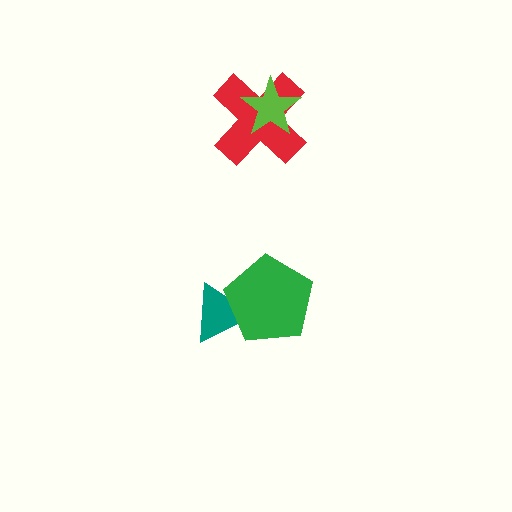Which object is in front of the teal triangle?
The green pentagon is in front of the teal triangle.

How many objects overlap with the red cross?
1 object overlaps with the red cross.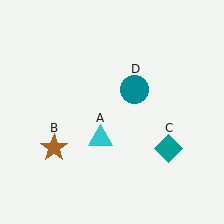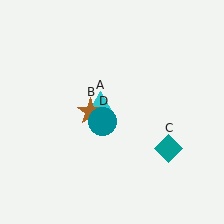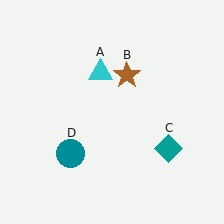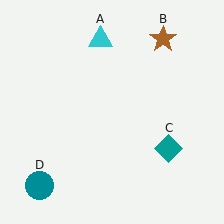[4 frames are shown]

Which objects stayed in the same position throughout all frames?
Teal diamond (object C) remained stationary.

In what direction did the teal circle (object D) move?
The teal circle (object D) moved down and to the left.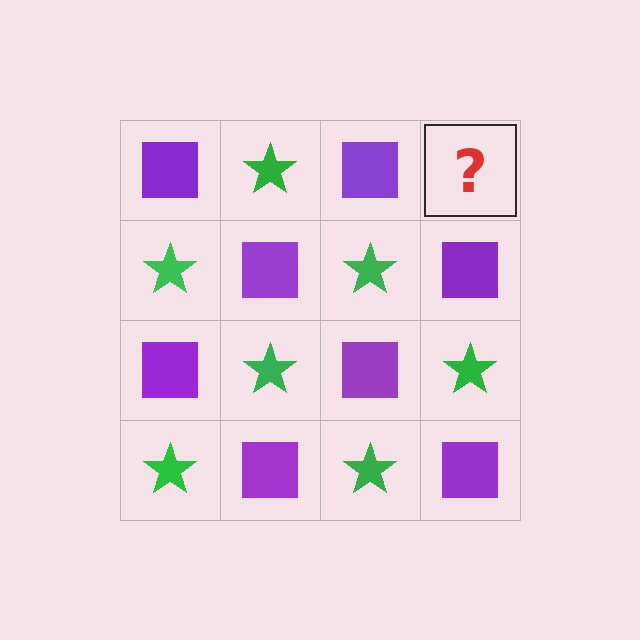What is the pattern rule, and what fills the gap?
The rule is that it alternates purple square and green star in a checkerboard pattern. The gap should be filled with a green star.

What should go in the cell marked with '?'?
The missing cell should contain a green star.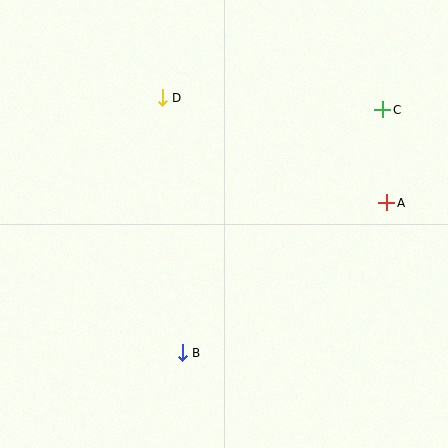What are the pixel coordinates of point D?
Point D is at (162, 98).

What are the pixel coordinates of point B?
Point B is at (182, 353).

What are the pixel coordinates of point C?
Point C is at (383, 110).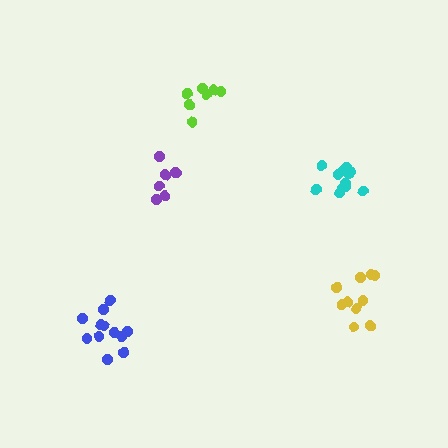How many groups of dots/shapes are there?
There are 5 groups.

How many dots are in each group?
Group 1: 7 dots, Group 2: 12 dots, Group 3: 12 dots, Group 4: 7 dots, Group 5: 10 dots (48 total).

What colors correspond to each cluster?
The clusters are colored: lime, cyan, blue, purple, yellow.